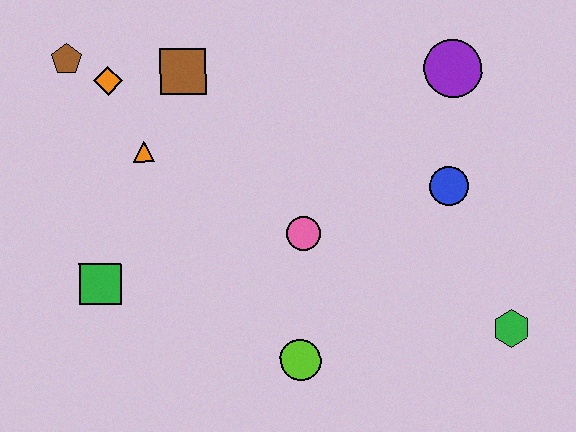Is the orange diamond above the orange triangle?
Yes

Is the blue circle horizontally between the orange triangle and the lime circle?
No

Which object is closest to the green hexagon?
The blue circle is closest to the green hexagon.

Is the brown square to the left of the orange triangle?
No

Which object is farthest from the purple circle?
The green square is farthest from the purple circle.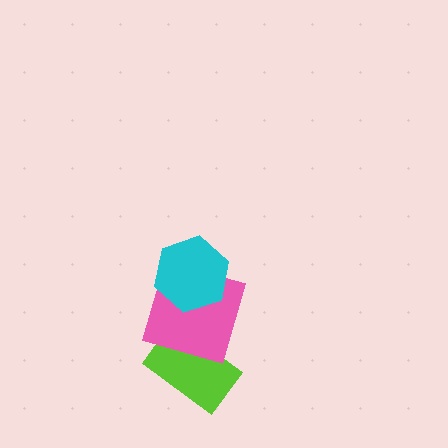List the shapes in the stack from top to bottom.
From top to bottom: the cyan hexagon, the pink square, the lime rectangle.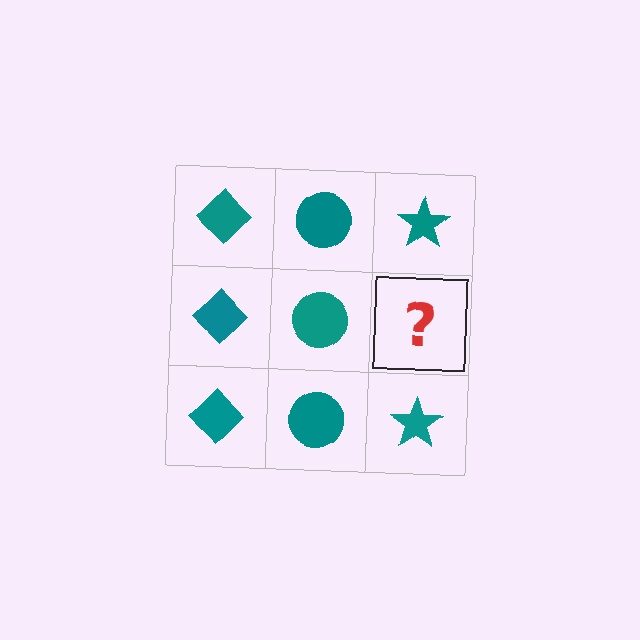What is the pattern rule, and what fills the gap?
The rule is that each column has a consistent shape. The gap should be filled with a teal star.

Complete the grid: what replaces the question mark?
The question mark should be replaced with a teal star.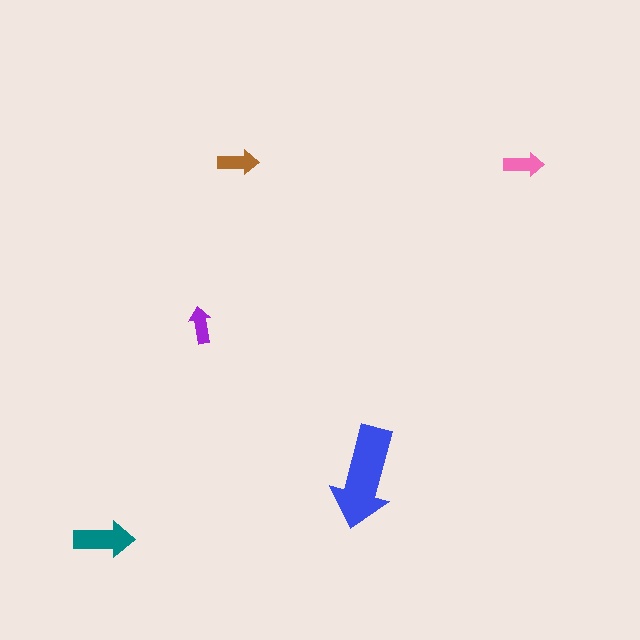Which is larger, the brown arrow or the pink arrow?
The brown one.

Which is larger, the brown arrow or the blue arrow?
The blue one.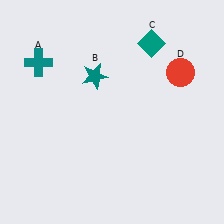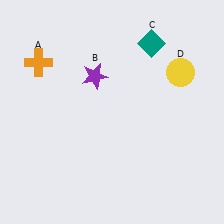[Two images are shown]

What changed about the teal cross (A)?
In Image 1, A is teal. In Image 2, it changed to orange.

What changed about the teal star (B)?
In Image 1, B is teal. In Image 2, it changed to purple.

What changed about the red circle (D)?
In Image 1, D is red. In Image 2, it changed to yellow.